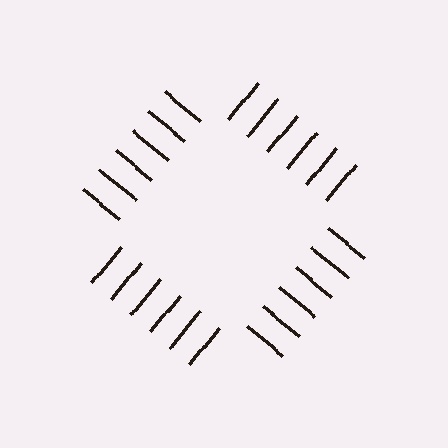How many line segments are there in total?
24 — 6 along each of the 4 edges.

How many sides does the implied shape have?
4 sides — the line-ends trace a square.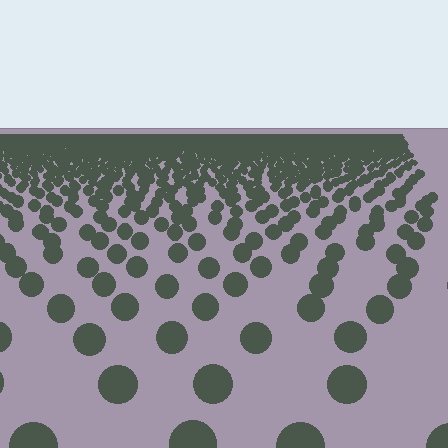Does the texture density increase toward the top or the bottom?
Density increases toward the top.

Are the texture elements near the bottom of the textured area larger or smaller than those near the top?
Larger. Near the bottom, elements are closer to the viewer and appear at a bigger on-screen size.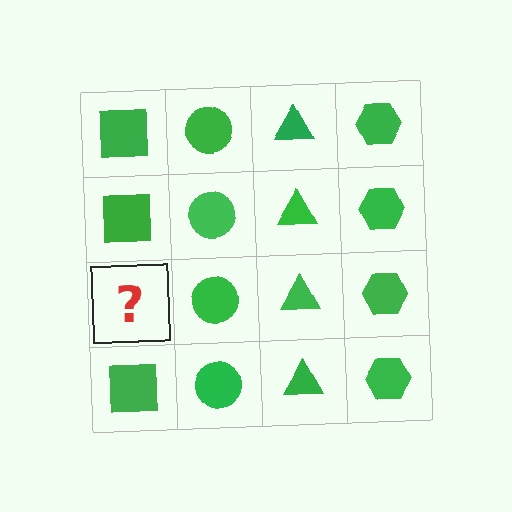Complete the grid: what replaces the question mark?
The question mark should be replaced with a green square.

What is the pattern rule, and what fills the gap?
The rule is that each column has a consistent shape. The gap should be filled with a green square.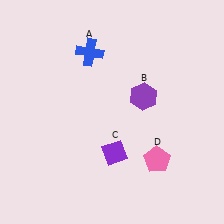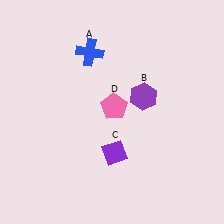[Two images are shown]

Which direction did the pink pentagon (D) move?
The pink pentagon (D) moved up.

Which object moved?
The pink pentagon (D) moved up.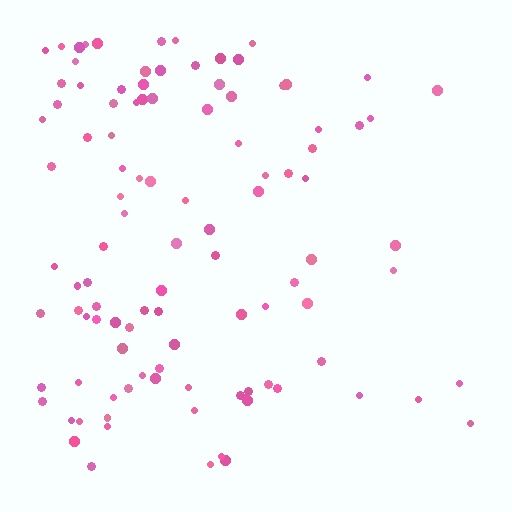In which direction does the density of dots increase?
From right to left, with the left side densest.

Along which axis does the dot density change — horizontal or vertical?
Horizontal.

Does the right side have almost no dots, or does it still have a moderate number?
Still a moderate number, just noticeably fewer than the left.